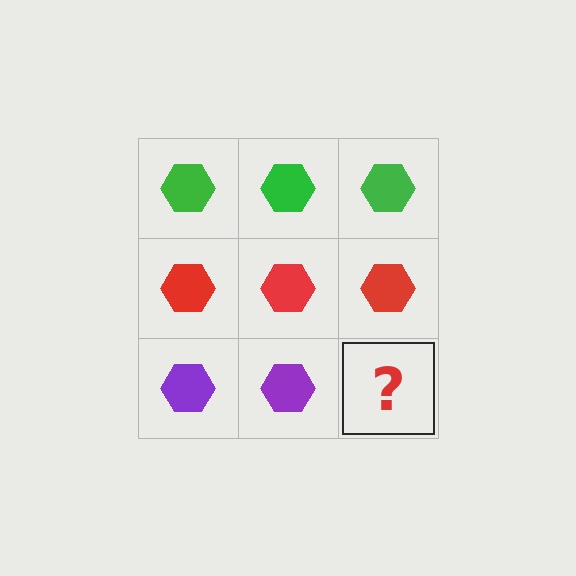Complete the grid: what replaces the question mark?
The question mark should be replaced with a purple hexagon.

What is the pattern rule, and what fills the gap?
The rule is that each row has a consistent color. The gap should be filled with a purple hexagon.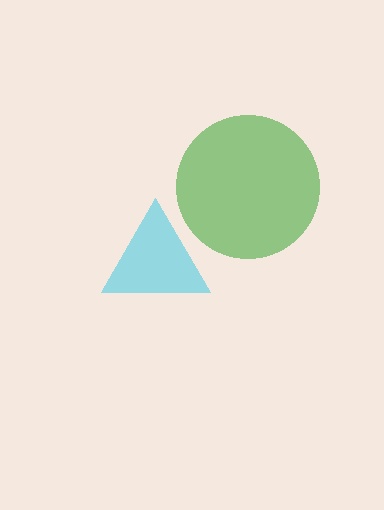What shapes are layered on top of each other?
The layered shapes are: a cyan triangle, a green circle.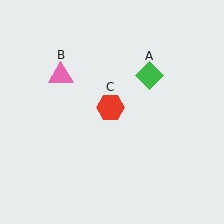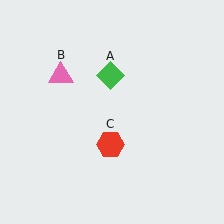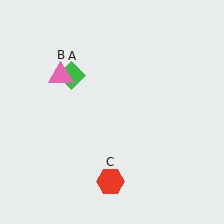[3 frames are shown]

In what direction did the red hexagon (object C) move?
The red hexagon (object C) moved down.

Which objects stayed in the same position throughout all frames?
Pink triangle (object B) remained stationary.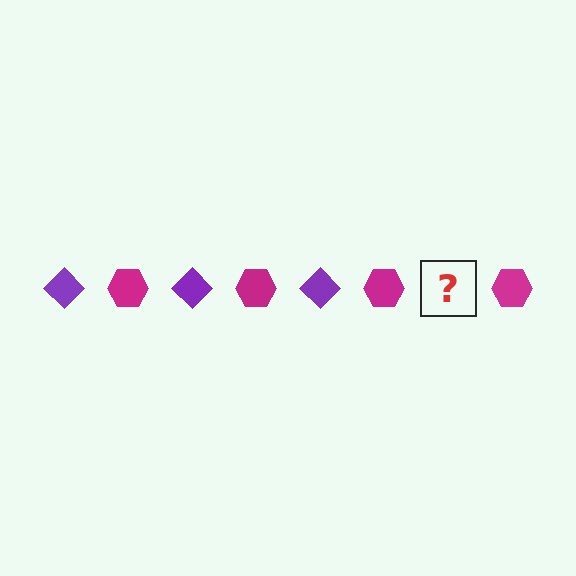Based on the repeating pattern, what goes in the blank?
The blank should be a purple diamond.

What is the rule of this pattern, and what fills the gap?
The rule is that the pattern alternates between purple diamond and magenta hexagon. The gap should be filled with a purple diamond.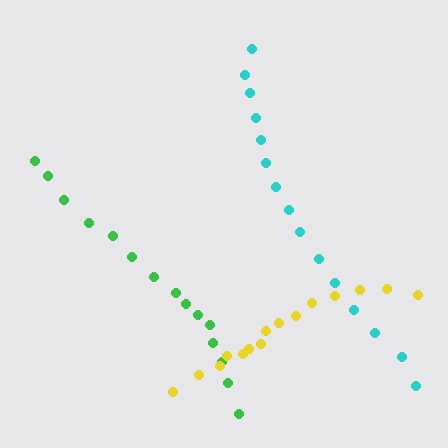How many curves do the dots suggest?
There are 3 distinct paths.